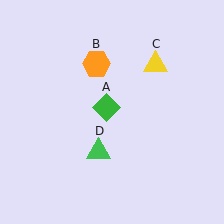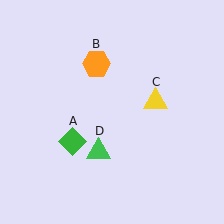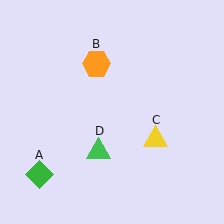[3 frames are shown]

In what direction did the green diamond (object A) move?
The green diamond (object A) moved down and to the left.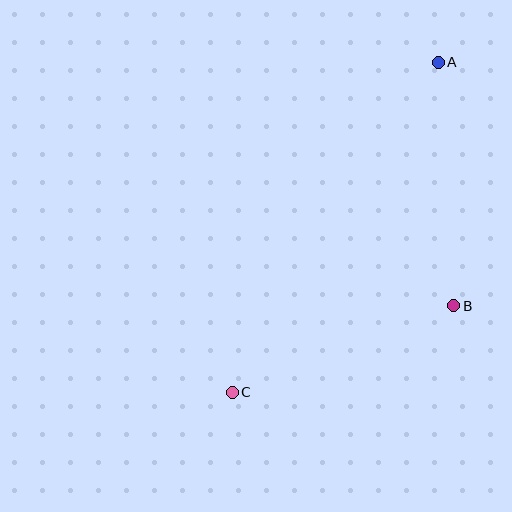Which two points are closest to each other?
Points B and C are closest to each other.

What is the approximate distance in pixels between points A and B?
The distance between A and B is approximately 244 pixels.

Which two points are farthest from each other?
Points A and C are farthest from each other.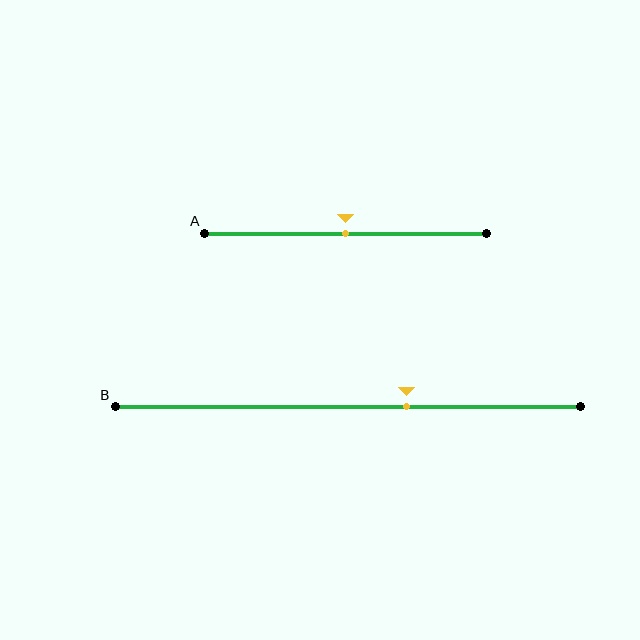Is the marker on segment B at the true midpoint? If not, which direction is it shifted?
No, the marker on segment B is shifted to the right by about 13% of the segment length.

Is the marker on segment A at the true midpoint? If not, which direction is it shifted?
Yes, the marker on segment A is at the true midpoint.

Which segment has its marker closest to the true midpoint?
Segment A has its marker closest to the true midpoint.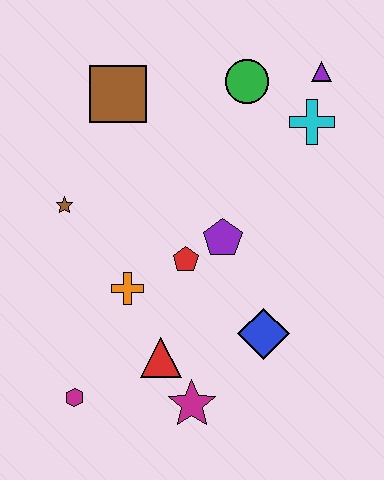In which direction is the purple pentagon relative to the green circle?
The purple pentagon is below the green circle.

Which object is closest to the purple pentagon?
The red pentagon is closest to the purple pentagon.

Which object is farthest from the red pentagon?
The purple triangle is farthest from the red pentagon.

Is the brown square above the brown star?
Yes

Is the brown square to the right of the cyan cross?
No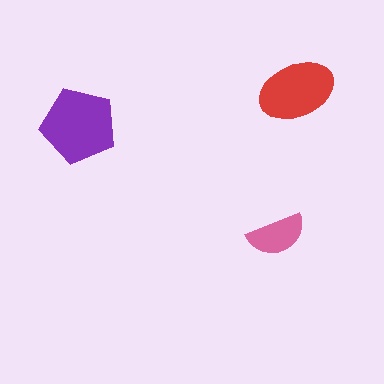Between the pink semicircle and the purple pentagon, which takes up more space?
The purple pentagon.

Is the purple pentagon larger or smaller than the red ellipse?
Larger.